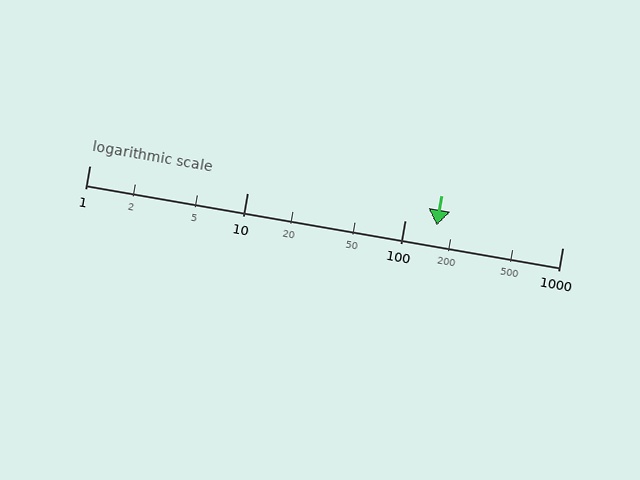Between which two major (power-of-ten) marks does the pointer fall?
The pointer is between 100 and 1000.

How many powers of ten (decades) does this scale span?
The scale spans 3 decades, from 1 to 1000.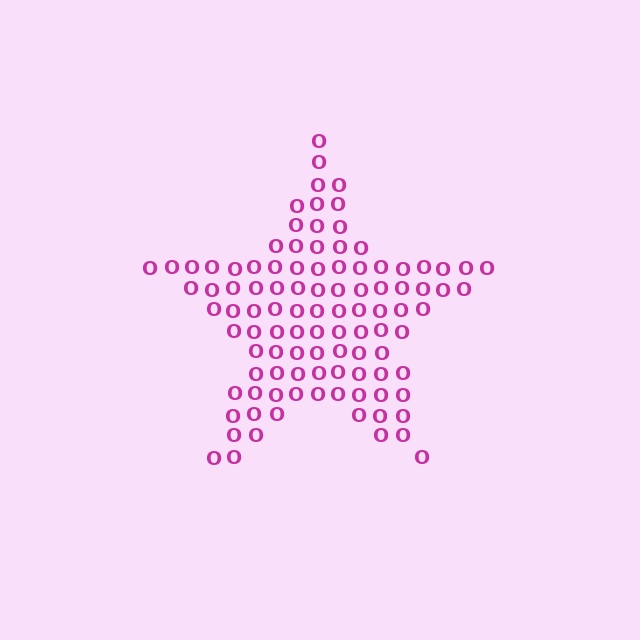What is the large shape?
The large shape is a star.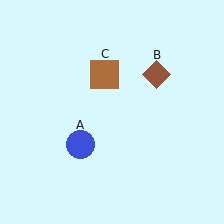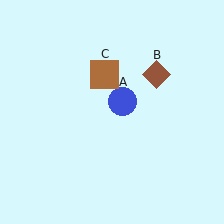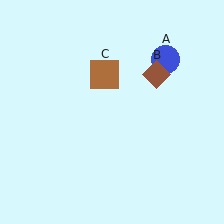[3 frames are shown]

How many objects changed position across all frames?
1 object changed position: blue circle (object A).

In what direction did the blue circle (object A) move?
The blue circle (object A) moved up and to the right.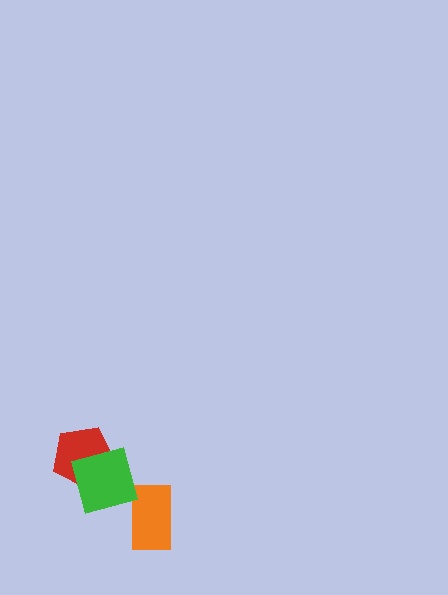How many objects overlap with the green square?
1 object overlaps with the green square.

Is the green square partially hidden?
No, no other shape covers it.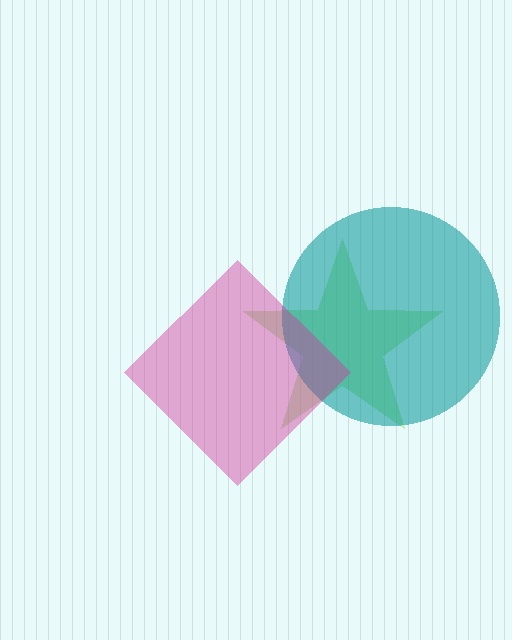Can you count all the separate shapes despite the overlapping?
Yes, there are 3 separate shapes.